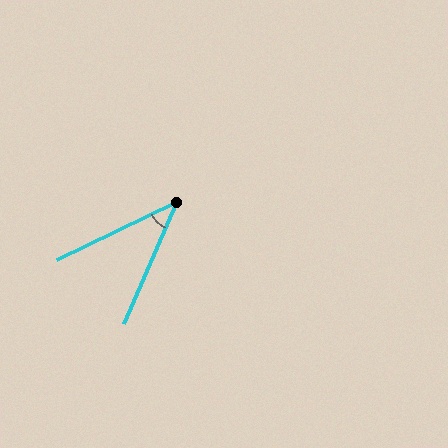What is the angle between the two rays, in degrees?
Approximately 41 degrees.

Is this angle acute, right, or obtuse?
It is acute.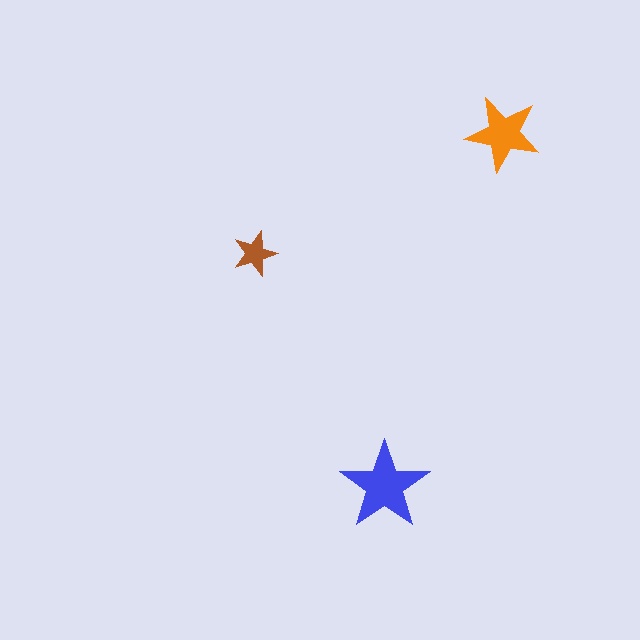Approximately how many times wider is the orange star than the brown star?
About 1.5 times wider.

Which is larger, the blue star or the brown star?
The blue one.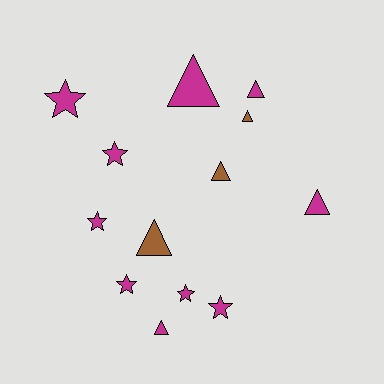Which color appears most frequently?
Magenta, with 10 objects.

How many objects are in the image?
There are 13 objects.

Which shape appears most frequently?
Triangle, with 7 objects.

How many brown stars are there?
There are no brown stars.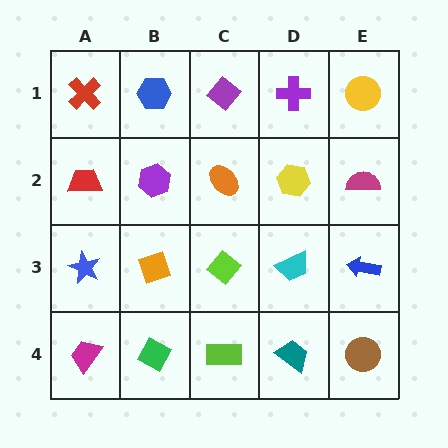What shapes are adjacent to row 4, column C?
A lime diamond (row 3, column C), a green diamond (row 4, column B), a teal trapezoid (row 4, column D).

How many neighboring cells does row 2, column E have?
3.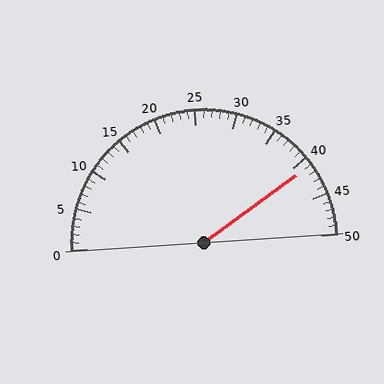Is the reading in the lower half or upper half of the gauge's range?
The reading is in the upper half of the range (0 to 50).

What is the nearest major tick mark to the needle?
The nearest major tick mark is 40.